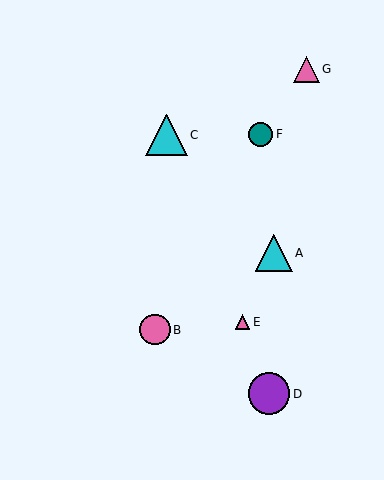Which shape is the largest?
The cyan triangle (labeled C) is the largest.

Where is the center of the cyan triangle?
The center of the cyan triangle is at (166, 135).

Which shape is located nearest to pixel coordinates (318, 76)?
The pink triangle (labeled G) at (306, 69) is nearest to that location.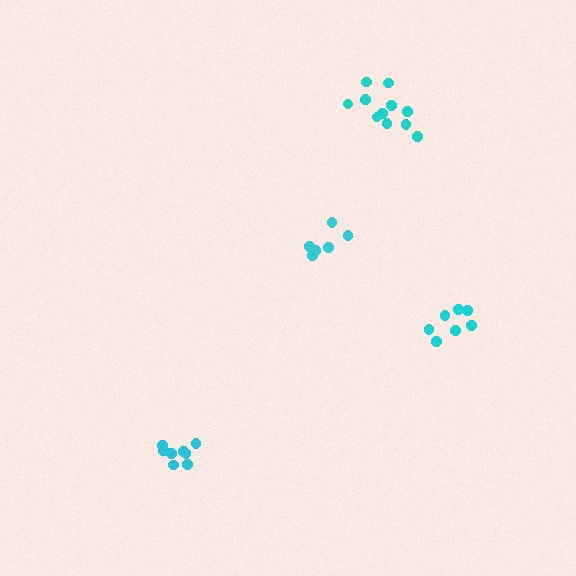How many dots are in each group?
Group 1: 6 dots, Group 2: 7 dots, Group 3: 11 dots, Group 4: 8 dots (32 total).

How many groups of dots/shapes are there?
There are 4 groups.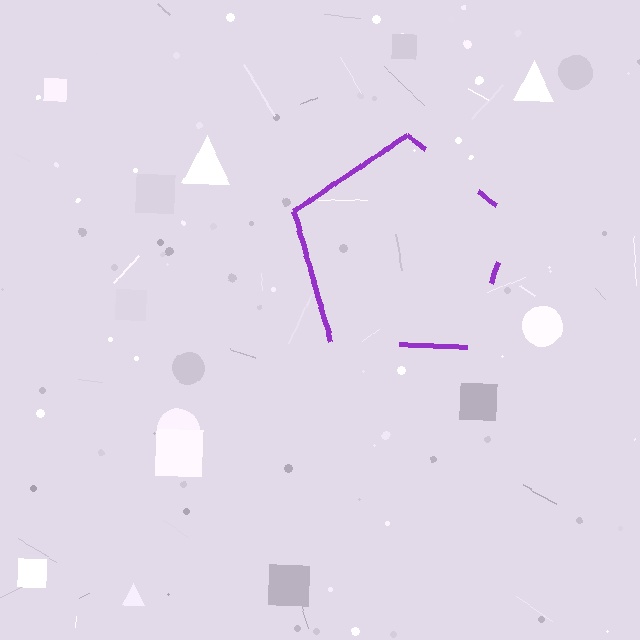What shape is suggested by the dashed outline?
The dashed outline suggests a pentagon.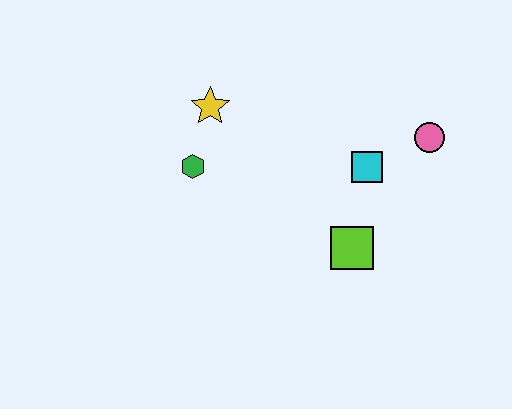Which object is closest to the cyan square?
The pink circle is closest to the cyan square.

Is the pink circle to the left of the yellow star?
No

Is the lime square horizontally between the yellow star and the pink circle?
Yes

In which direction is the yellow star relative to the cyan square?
The yellow star is to the left of the cyan square.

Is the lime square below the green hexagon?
Yes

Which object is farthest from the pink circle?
The green hexagon is farthest from the pink circle.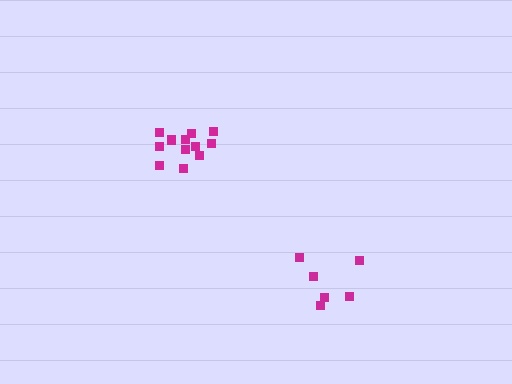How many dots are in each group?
Group 1: 12 dots, Group 2: 6 dots (18 total).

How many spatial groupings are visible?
There are 2 spatial groupings.